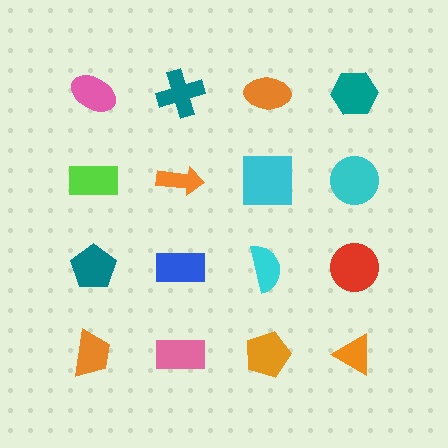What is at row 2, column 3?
A cyan square.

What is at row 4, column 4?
An orange triangle.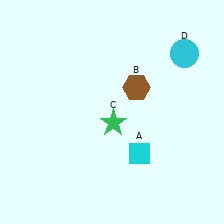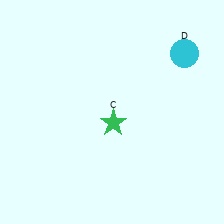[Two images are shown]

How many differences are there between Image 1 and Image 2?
There are 2 differences between the two images.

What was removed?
The cyan diamond (A), the brown hexagon (B) were removed in Image 2.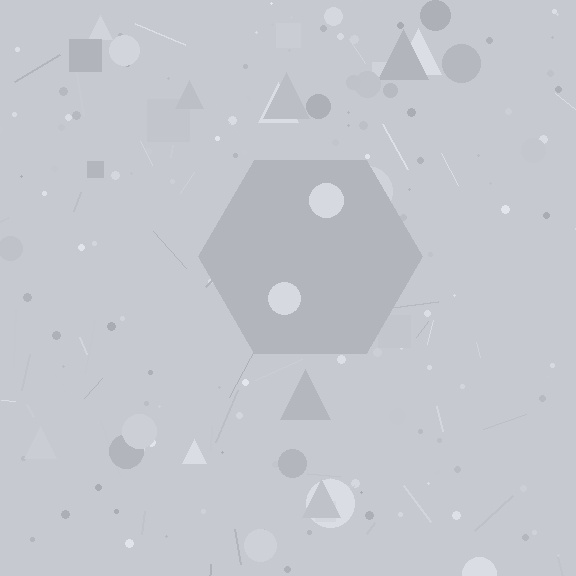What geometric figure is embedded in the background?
A hexagon is embedded in the background.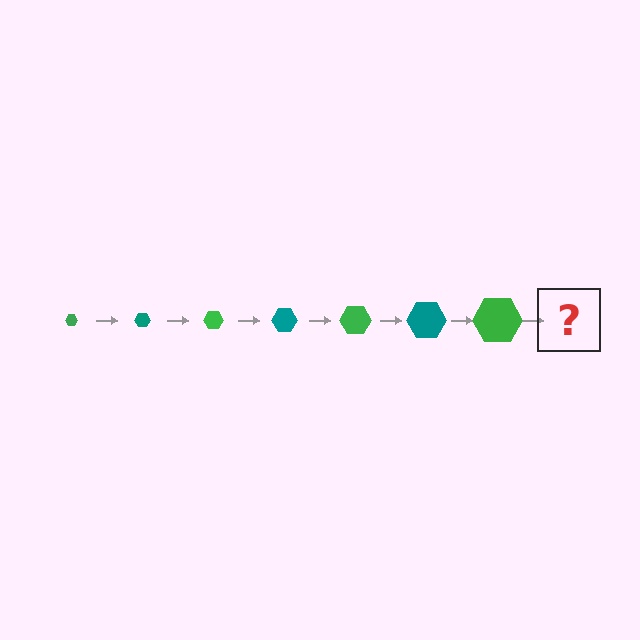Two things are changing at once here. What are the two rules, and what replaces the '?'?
The two rules are that the hexagon grows larger each step and the color cycles through green and teal. The '?' should be a teal hexagon, larger than the previous one.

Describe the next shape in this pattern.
It should be a teal hexagon, larger than the previous one.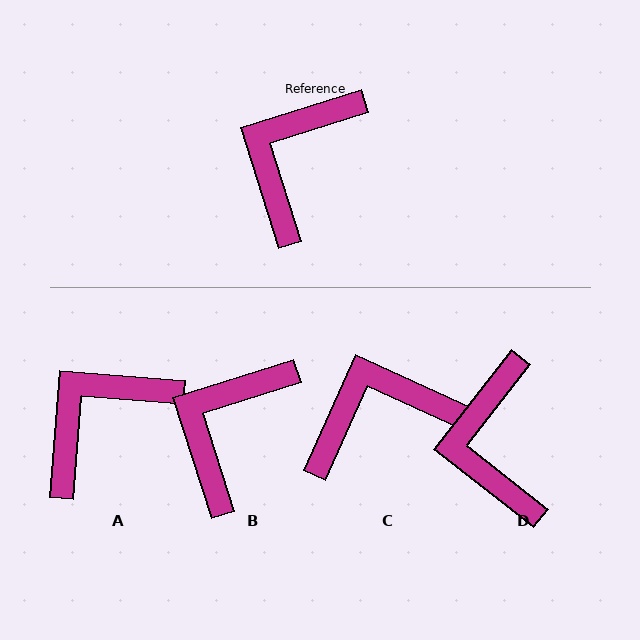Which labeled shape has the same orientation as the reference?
B.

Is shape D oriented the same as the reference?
No, it is off by about 34 degrees.